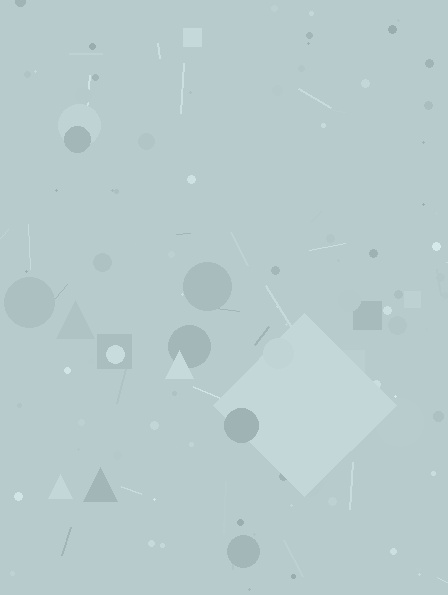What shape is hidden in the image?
A diamond is hidden in the image.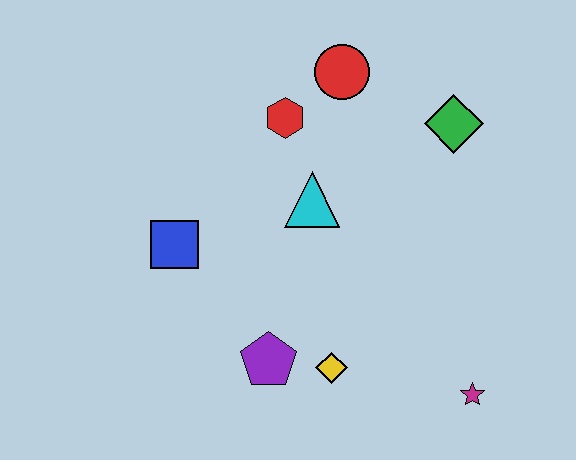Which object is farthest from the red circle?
The magenta star is farthest from the red circle.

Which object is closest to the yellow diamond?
The purple pentagon is closest to the yellow diamond.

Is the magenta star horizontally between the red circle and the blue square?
No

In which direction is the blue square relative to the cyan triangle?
The blue square is to the left of the cyan triangle.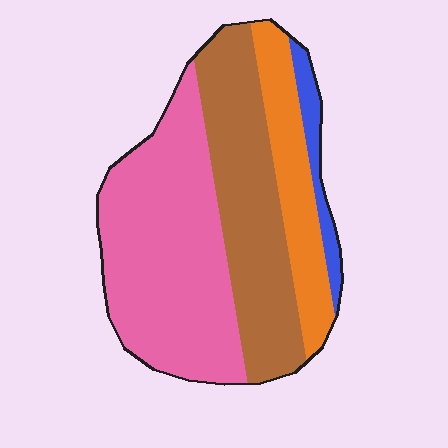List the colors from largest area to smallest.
From largest to smallest: pink, brown, orange, blue.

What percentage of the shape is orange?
Orange takes up about one sixth (1/6) of the shape.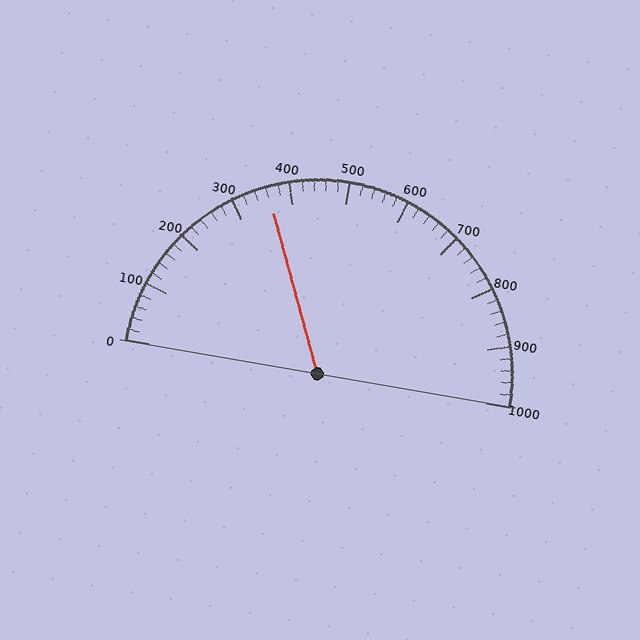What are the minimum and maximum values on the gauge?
The gauge ranges from 0 to 1000.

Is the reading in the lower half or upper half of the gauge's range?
The reading is in the lower half of the range (0 to 1000).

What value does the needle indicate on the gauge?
The needle indicates approximately 360.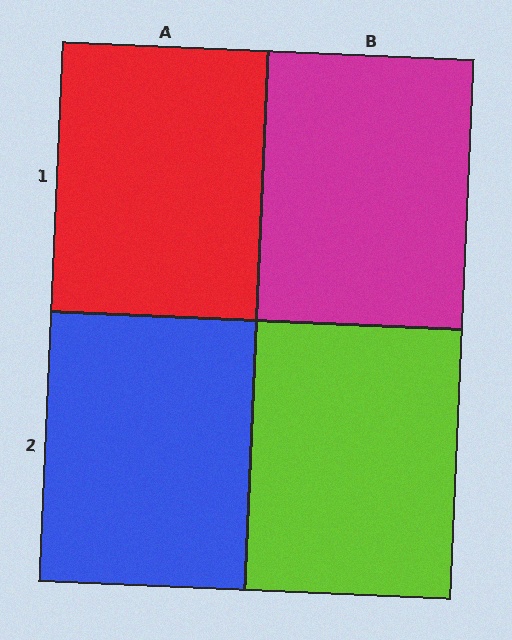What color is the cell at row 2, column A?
Blue.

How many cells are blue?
1 cell is blue.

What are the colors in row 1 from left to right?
Red, magenta.